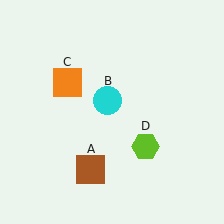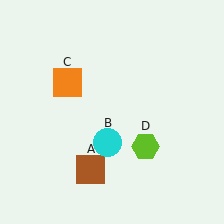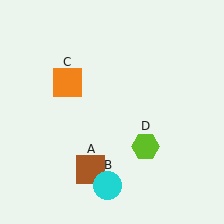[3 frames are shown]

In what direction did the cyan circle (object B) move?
The cyan circle (object B) moved down.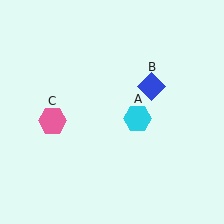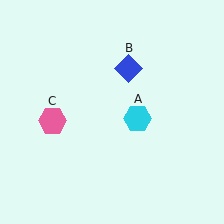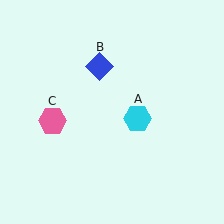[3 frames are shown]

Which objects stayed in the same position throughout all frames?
Cyan hexagon (object A) and pink hexagon (object C) remained stationary.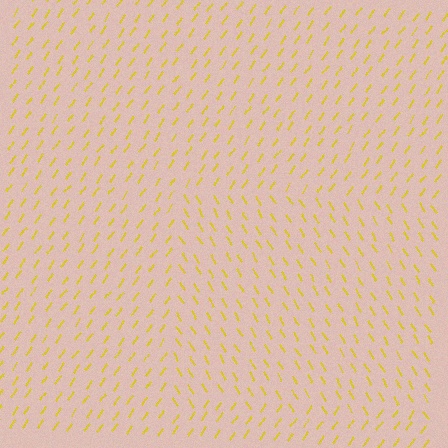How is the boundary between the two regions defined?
The boundary is defined purely by a change in line orientation (approximately 68 degrees difference). All lines are the same color and thickness.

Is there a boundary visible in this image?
Yes, there is a texture boundary formed by a change in line orientation.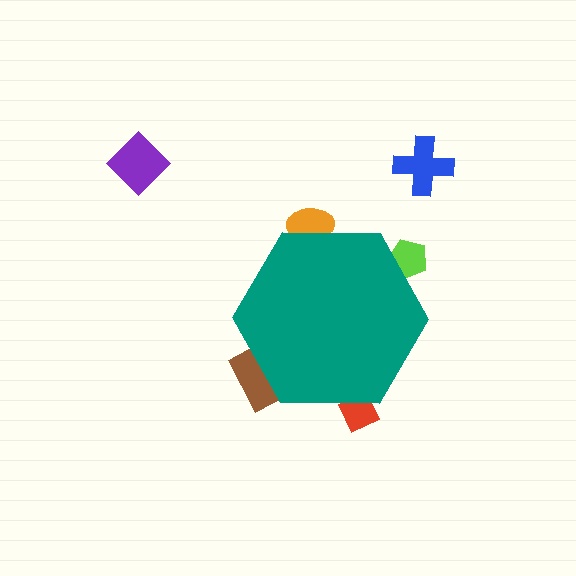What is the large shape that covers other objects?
A teal hexagon.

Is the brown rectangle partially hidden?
Yes, the brown rectangle is partially hidden behind the teal hexagon.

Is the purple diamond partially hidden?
No, the purple diamond is fully visible.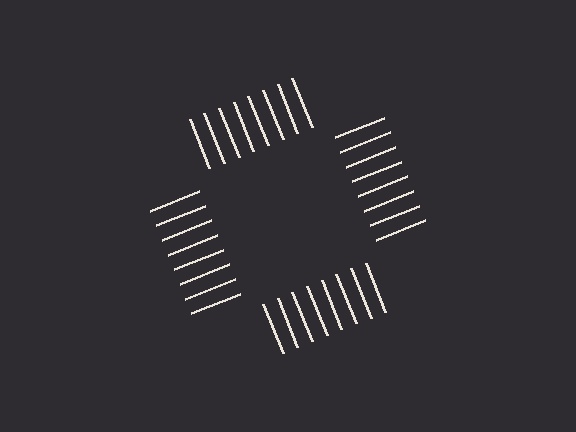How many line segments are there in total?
32 — 8 along each of the 4 edges.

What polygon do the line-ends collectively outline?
An illusory square — the line segments terminate on its edges but no continuous stroke is drawn.